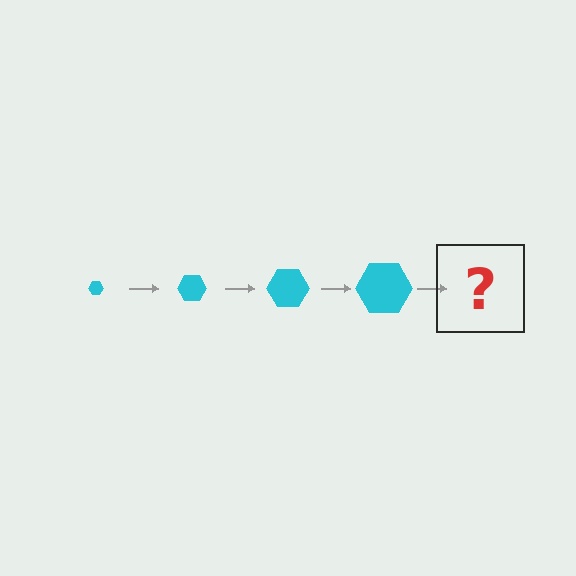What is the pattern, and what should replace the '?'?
The pattern is that the hexagon gets progressively larger each step. The '?' should be a cyan hexagon, larger than the previous one.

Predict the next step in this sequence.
The next step is a cyan hexagon, larger than the previous one.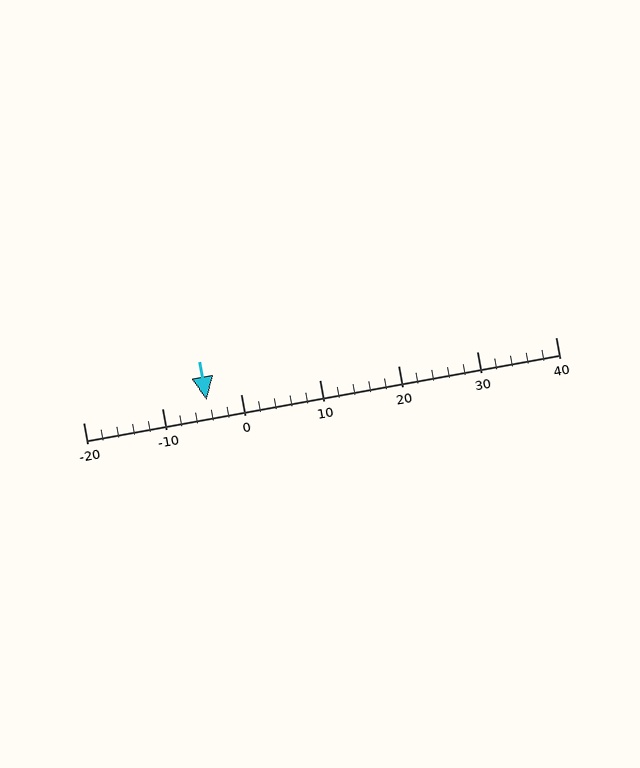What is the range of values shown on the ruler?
The ruler shows values from -20 to 40.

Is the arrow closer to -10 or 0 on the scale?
The arrow is closer to 0.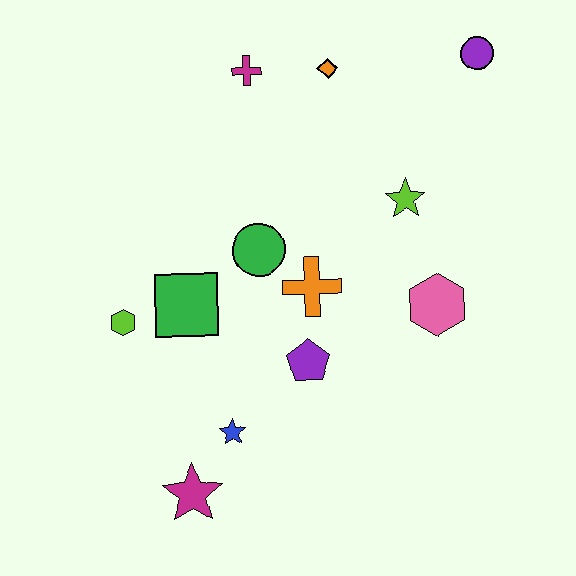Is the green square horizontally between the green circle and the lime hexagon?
Yes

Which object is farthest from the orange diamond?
The magenta star is farthest from the orange diamond.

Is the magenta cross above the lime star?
Yes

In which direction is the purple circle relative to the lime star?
The purple circle is above the lime star.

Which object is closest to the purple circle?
The orange diamond is closest to the purple circle.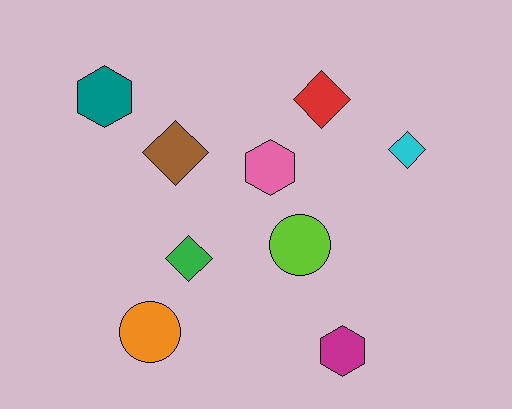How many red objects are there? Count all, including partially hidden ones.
There is 1 red object.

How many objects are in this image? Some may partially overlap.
There are 9 objects.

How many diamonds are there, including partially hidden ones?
There are 4 diamonds.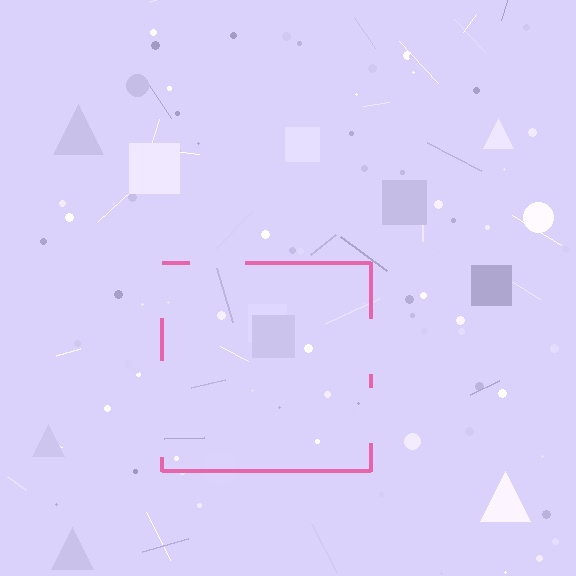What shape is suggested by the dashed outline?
The dashed outline suggests a square.